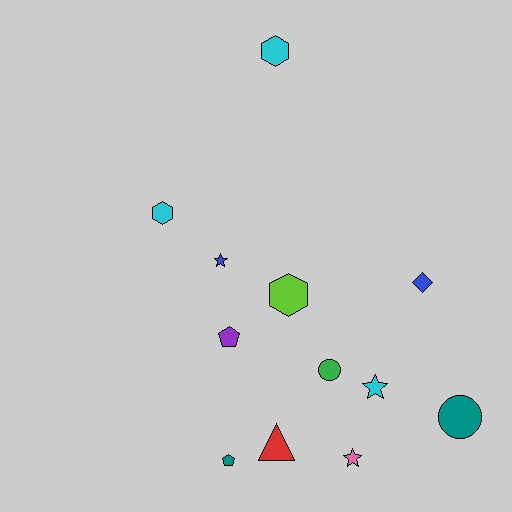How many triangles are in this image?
There is 1 triangle.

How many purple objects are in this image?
There is 1 purple object.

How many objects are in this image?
There are 12 objects.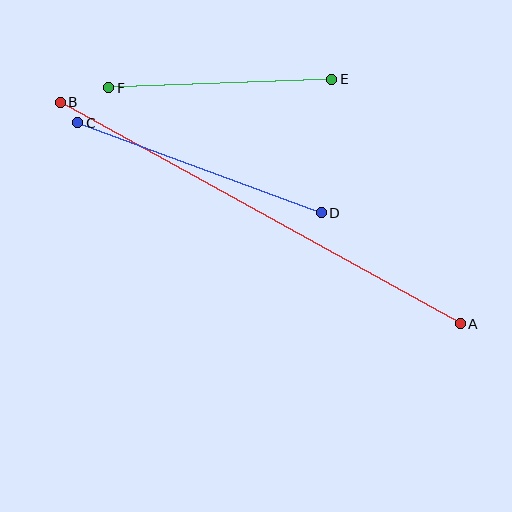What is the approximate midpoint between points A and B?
The midpoint is at approximately (260, 213) pixels.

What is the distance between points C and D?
The distance is approximately 259 pixels.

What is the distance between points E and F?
The distance is approximately 223 pixels.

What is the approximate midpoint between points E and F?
The midpoint is at approximately (220, 83) pixels.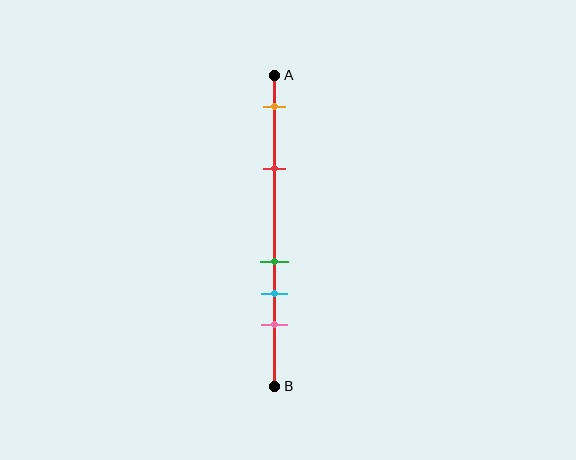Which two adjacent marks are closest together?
The green and cyan marks are the closest adjacent pair.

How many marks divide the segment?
There are 5 marks dividing the segment.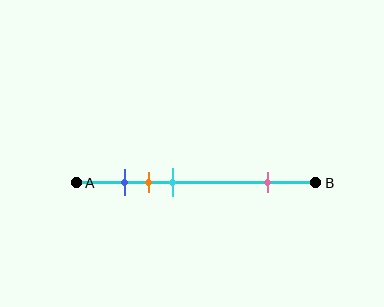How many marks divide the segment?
There are 4 marks dividing the segment.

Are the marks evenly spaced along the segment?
No, the marks are not evenly spaced.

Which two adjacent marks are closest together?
The blue and orange marks are the closest adjacent pair.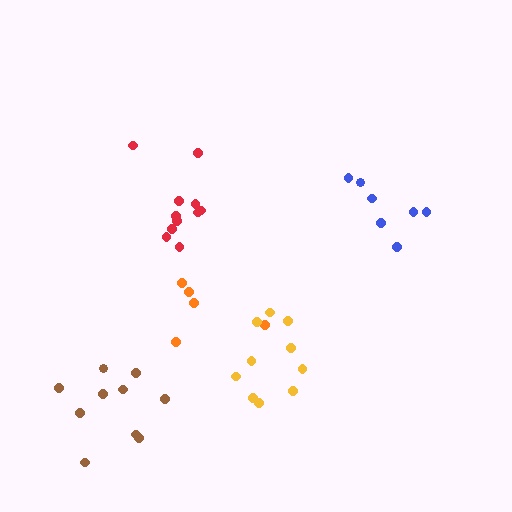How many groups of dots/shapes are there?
There are 5 groups.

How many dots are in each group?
Group 1: 11 dots, Group 2: 7 dots, Group 3: 5 dots, Group 4: 10 dots, Group 5: 10 dots (43 total).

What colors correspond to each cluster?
The clusters are colored: red, blue, orange, yellow, brown.